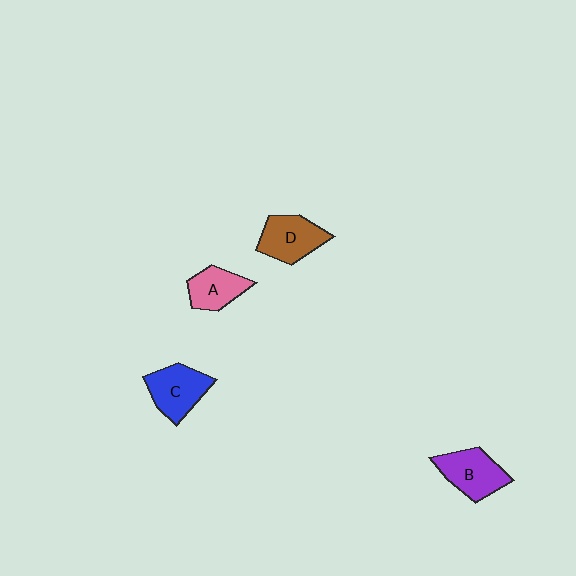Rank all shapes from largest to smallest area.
From largest to smallest: B (purple), C (blue), D (brown), A (pink).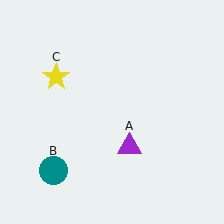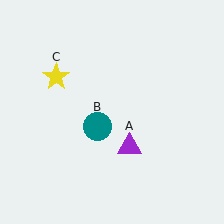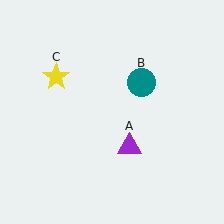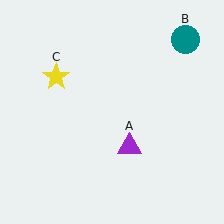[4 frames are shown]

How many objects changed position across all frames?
1 object changed position: teal circle (object B).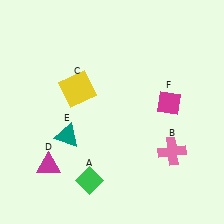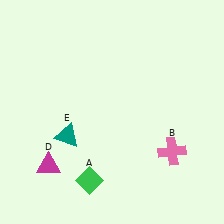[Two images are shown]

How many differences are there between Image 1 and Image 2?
There are 2 differences between the two images.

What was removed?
The yellow square (C), the magenta diamond (F) were removed in Image 2.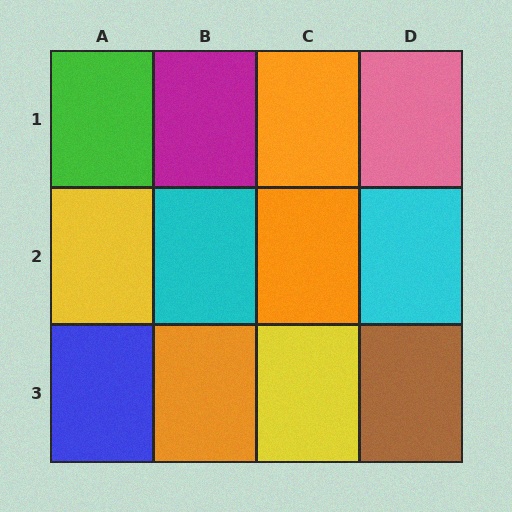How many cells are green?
1 cell is green.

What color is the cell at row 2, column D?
Cyan.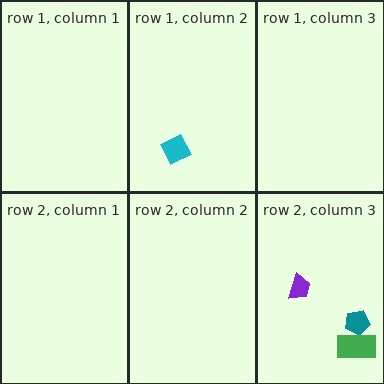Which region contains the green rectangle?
The row 2, column 3 region.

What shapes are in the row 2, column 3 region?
The purple trapezoid, the teal pentagon, the green rectangle.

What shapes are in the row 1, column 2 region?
The cyan diamond.